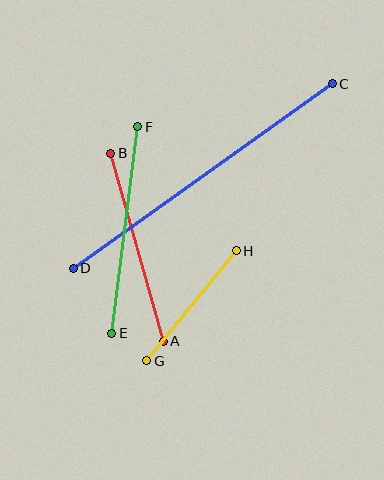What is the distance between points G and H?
The distance is approximately 142 pixels.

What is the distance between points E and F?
The distance is approximately 208 pixels.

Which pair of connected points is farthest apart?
Points C and D are farthest apart.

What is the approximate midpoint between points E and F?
The midpoint is at approximately (125, 230) pixels.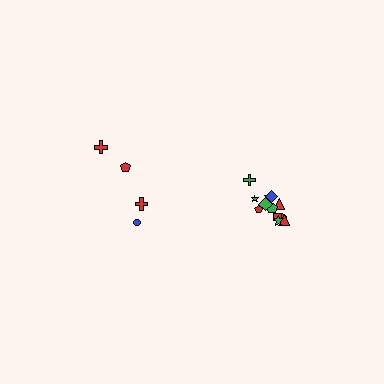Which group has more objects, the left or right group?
The right group.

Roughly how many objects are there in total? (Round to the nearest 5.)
Roughly 15 objects in total.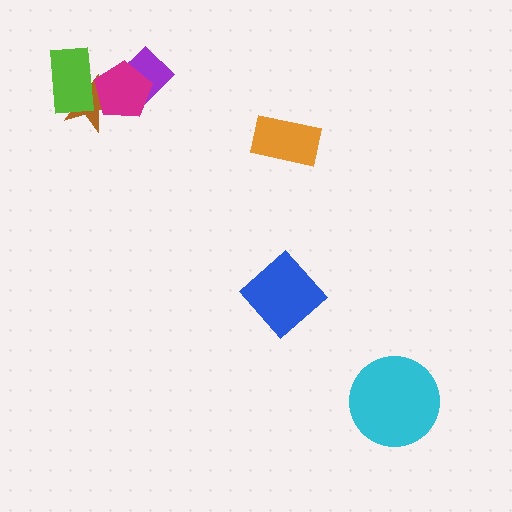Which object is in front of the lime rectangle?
The magenta pentagon is in front of the lime rectangle.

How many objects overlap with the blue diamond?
0 objects overlap with the blue diamond.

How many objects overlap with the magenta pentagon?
3 objects overlap with the magenta pentagon.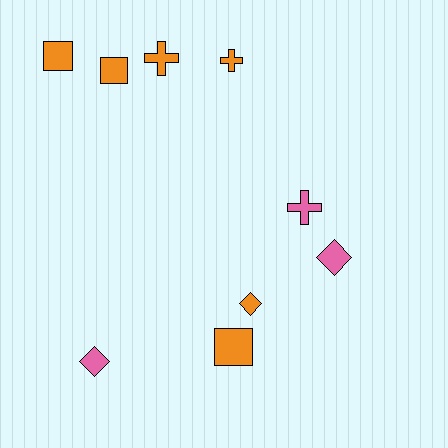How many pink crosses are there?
There is 1 pink cross.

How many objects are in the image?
There are 9 objects.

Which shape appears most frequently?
Diamond, with 3 objects.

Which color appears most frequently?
Orange, with 6 objects.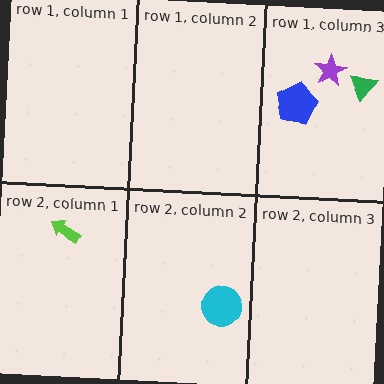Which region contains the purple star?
The row 1, column 3 region.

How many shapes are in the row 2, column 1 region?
1.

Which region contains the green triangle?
The row 1, column 3 region.